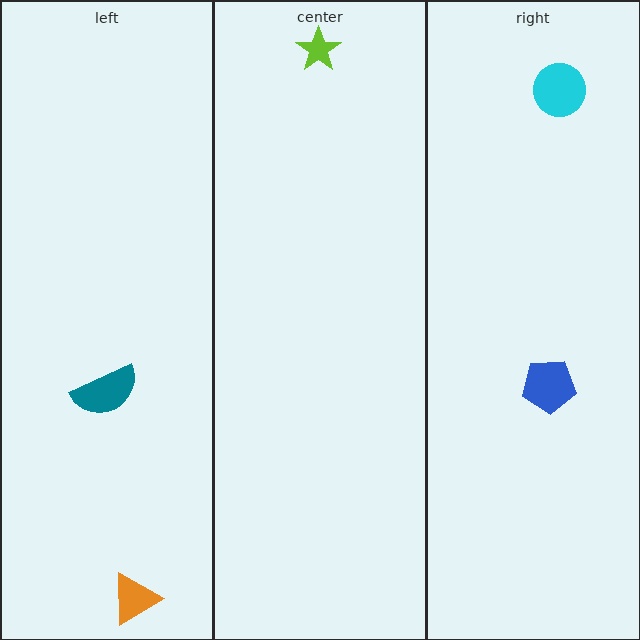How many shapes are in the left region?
2.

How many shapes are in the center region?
1.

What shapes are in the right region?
The cyan circle, the blue pentagon.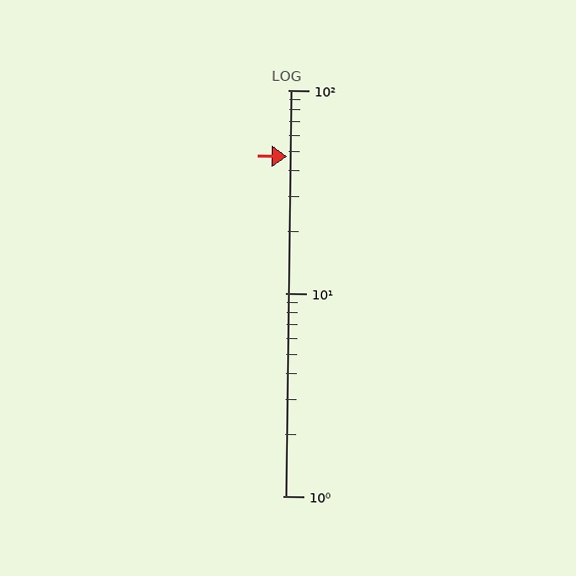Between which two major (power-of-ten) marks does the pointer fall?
The pointer is between 10 and 100.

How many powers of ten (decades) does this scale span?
The scale spans 2 decades, from 1 to 100.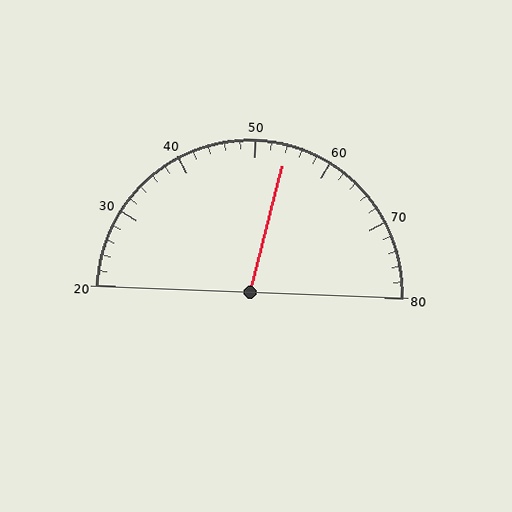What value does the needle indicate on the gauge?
The needle indicates approximately 54.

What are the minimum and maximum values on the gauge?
The gauge ranges from 20 to 80.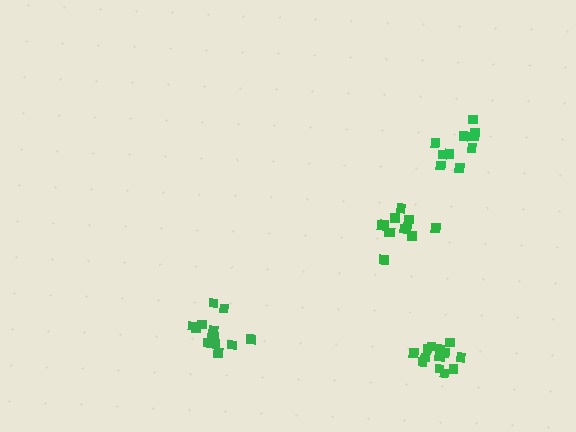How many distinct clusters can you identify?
There are 4 distinct clusters.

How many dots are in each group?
Group 1: 14 dots, Group 2: 11 dots, Group 3: 13 dots, Group 4: 14 dots (52 total).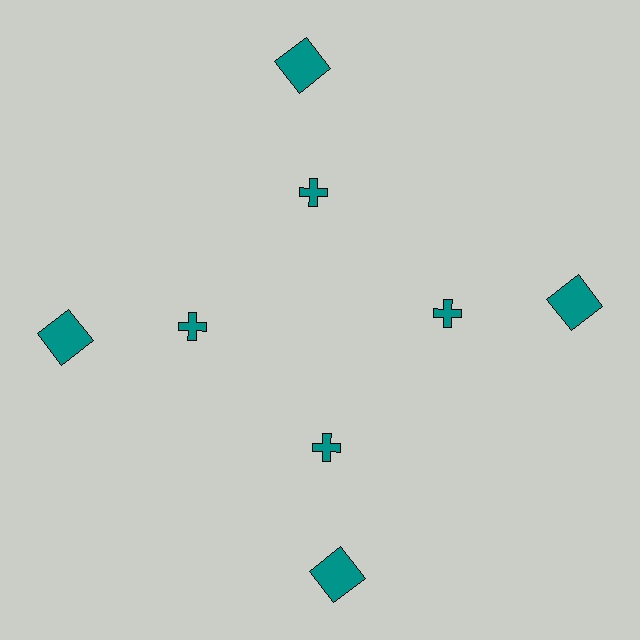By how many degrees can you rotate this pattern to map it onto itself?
The pattern maps onto itself every 90 degrees of rotation.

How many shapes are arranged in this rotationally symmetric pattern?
There are 8 shapes, arranged in 4 groups of 2.